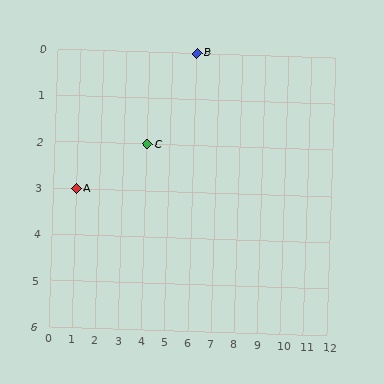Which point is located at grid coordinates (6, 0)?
Point B is at (6, 0).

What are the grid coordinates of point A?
Point A is at grid coordinates (1, 3).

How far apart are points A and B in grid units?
Points A and B are 5 columns and 3 rows apart (about 5.8 grid units diagonally).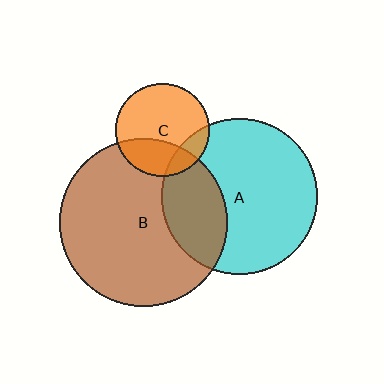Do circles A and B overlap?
Yes.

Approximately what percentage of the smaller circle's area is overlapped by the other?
Approximately 30%.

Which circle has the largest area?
Circle B (brown).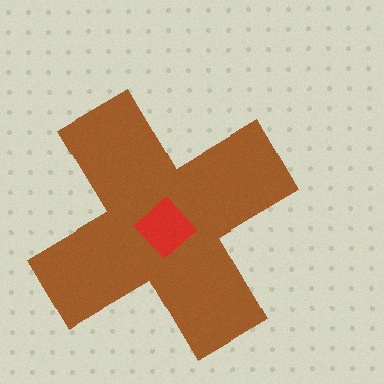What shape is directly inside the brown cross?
The red diamond.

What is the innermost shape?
The red diamond.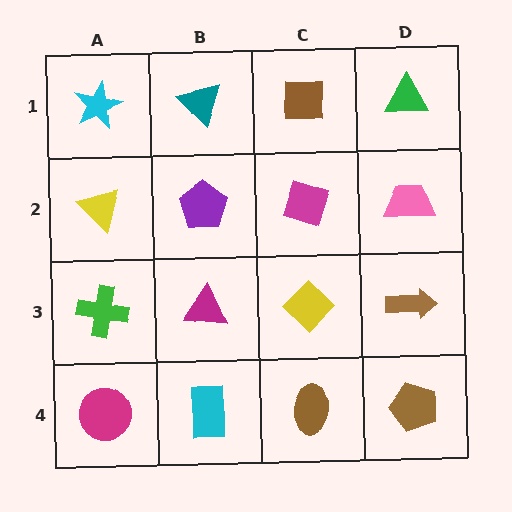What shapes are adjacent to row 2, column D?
A green triangle (row 1, column D), a brown arrow (row 3, column D), a magenta diamond (row 2, column C).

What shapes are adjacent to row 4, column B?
A magenta triangle (row 3, column B), a magenta circle (row 4, column A), a brown ellipse (row 4, column C).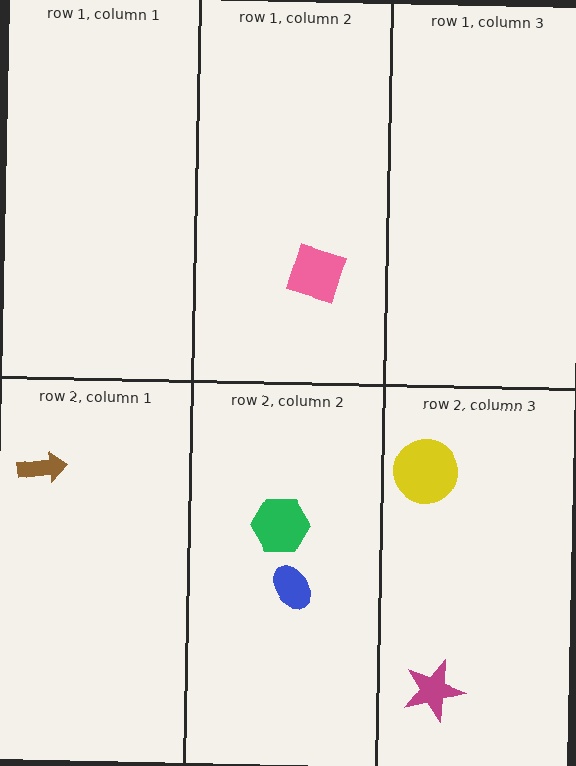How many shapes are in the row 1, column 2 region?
1.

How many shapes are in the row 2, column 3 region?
2.